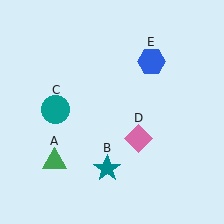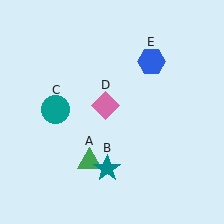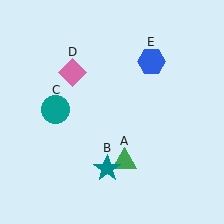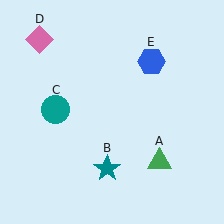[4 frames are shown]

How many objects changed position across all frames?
2 objects changed position: green triangle (object A), pink diamond (object D).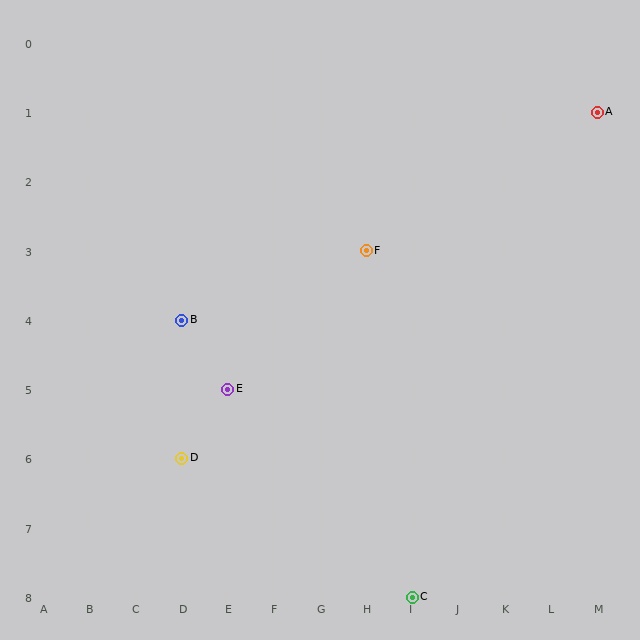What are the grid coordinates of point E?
Point E is at grid coordinates (E, 5).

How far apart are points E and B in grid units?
Points E and B are 1 column and 1 row apart (about 1.4 grid units diagonally).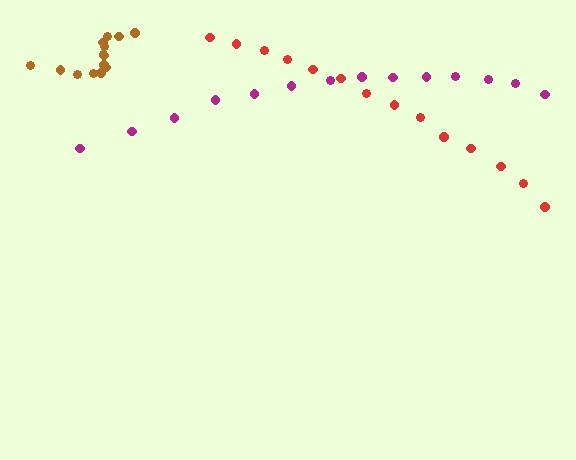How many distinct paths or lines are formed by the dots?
There are 3 distinct paths.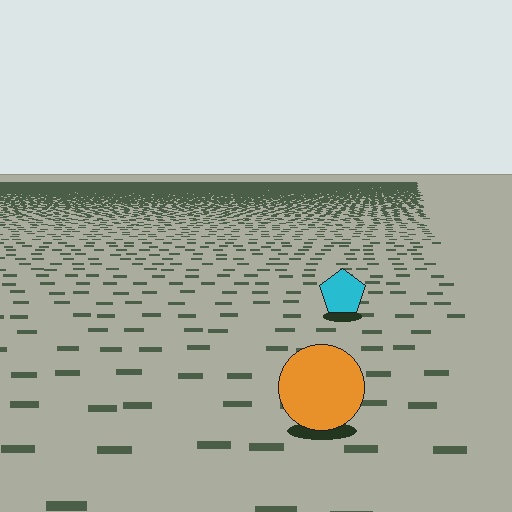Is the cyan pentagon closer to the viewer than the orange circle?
No. The orange circle is closer — you can tell from the texture gradient: the ground texture is coarser near it.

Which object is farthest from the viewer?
The cyan pentagon is farthest from the viewer. It appears smaller and the ground texture around it is denser.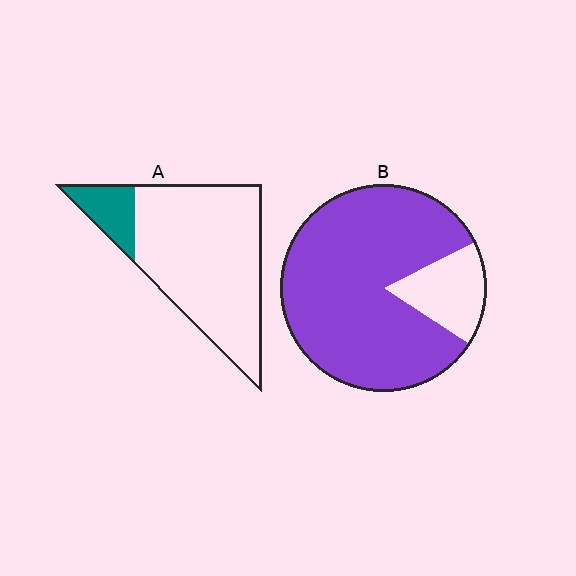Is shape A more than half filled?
No.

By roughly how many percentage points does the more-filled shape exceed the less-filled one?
By roughly 70 percentage points (B over A).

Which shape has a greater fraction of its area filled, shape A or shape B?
Shape B.